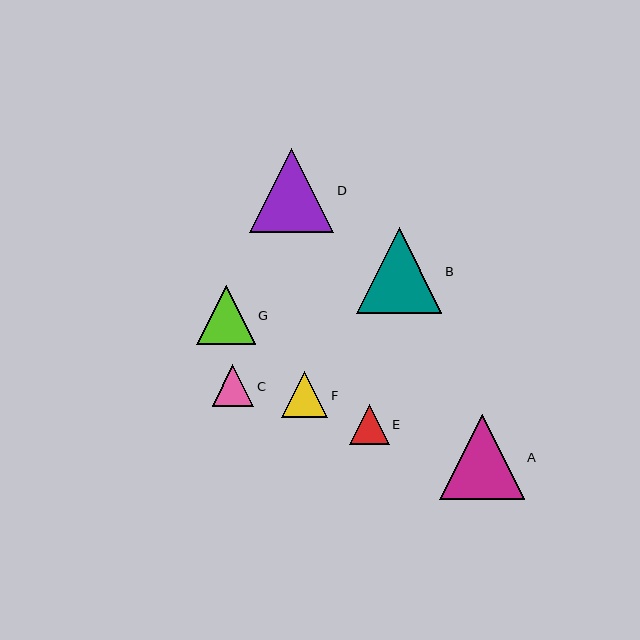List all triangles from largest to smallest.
From largest to smallest: B, A, D, G, F, C, E.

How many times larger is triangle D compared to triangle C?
Triangle D is approximately 2.0 times the size of triangle C.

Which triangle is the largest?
Triangle B is the largest with a size of approximately 86 pixels.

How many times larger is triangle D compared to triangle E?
Triangle D is approximately 2.1 times the size of triangle E.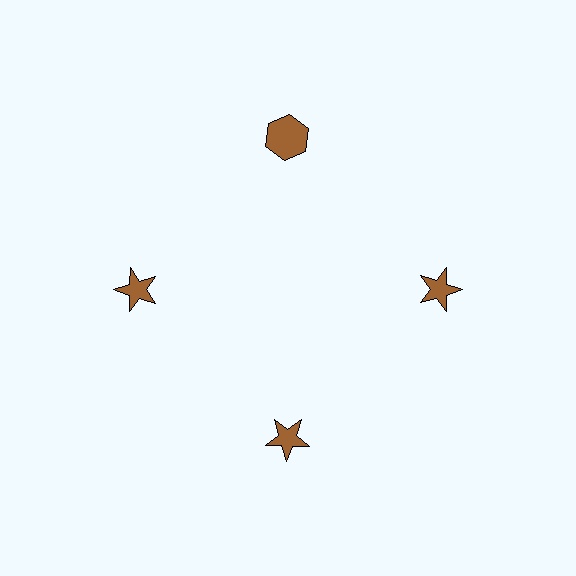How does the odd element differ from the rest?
It has a different shape: hexagon instead of star.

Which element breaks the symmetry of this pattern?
The brown hexagon at roughly the 12 o'clock position breaks the symmetry. All other shapes are brown stars.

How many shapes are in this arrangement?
There are 4 shapes arranged in a ring pattern.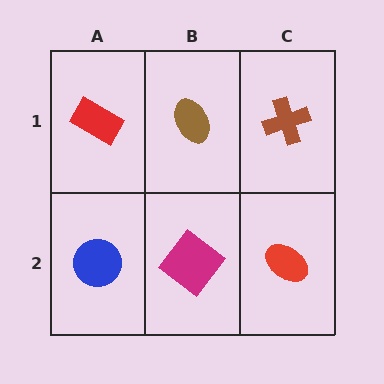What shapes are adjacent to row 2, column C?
A brown cross (row 1, column C), a magenta diamond (row 2, column B).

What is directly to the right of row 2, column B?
A red ellipse.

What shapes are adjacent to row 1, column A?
A blue circle (row 2, column A), a brown ellipse (row 1, column B).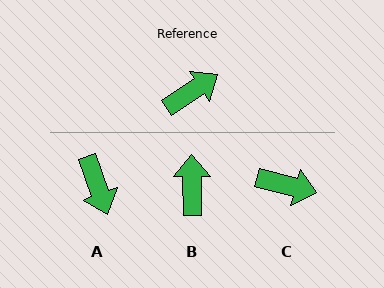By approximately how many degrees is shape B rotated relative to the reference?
Approximately 57 degrees counter-clockwise.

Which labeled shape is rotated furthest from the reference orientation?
A, about 105 degrees away.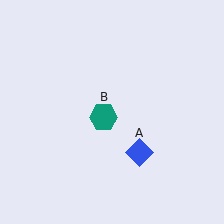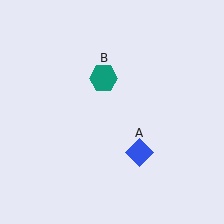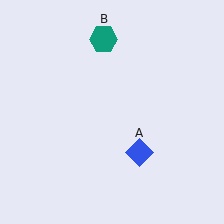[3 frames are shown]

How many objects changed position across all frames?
1 object changed position: teal hexagon (object B).